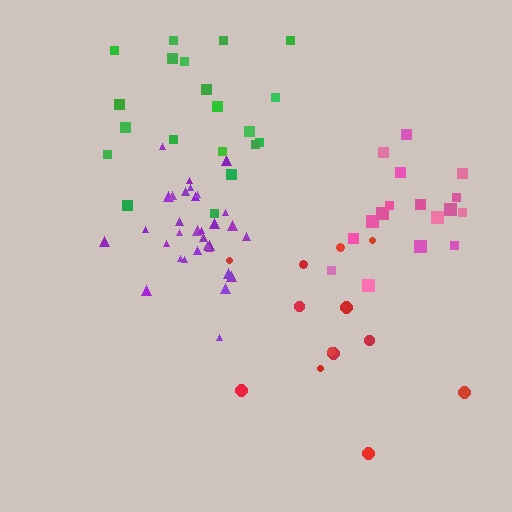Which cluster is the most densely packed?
Purple.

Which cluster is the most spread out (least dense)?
Red.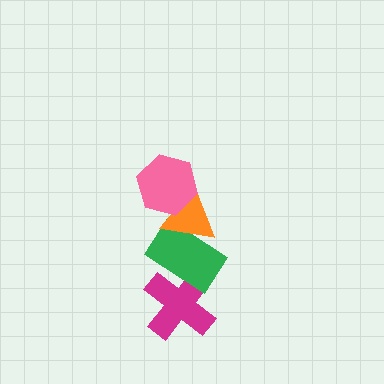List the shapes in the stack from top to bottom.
From top to bottom: the pink hexagon, the orange triangle, the green rectangle, the magenta cross.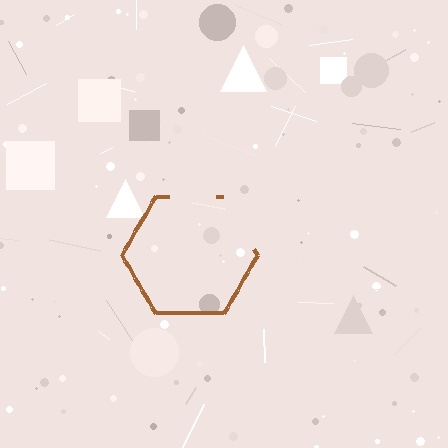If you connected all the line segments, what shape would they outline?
They would outline a hexagon.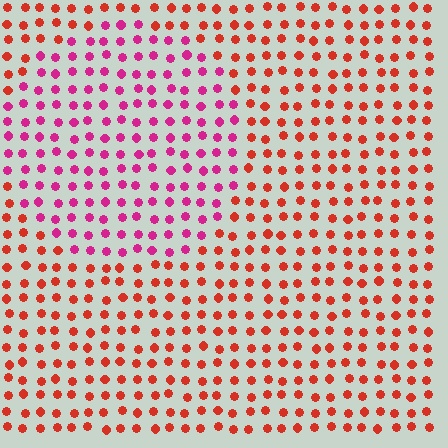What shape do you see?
I see a circle.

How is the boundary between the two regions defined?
The boundary is defined purely by a slight shift in hue (about 42 degrees). Spacing, size, and orientation are identical on both sides.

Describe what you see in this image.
The image is filled with small red elements in a uniform arrangement. A circle-shaped region is visible where the elements are tinted to a slightly different hue, forming a subtle color boundary.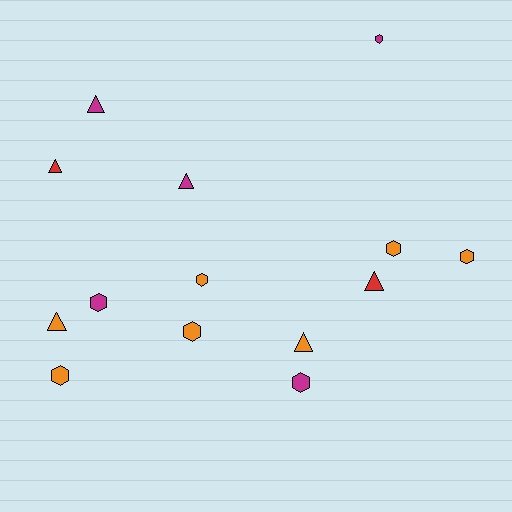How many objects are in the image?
There are 14 objects.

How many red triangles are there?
There are 2 red triangles.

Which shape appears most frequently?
Hexagon, with 8 objects.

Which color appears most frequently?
Orange, with 7 objects.